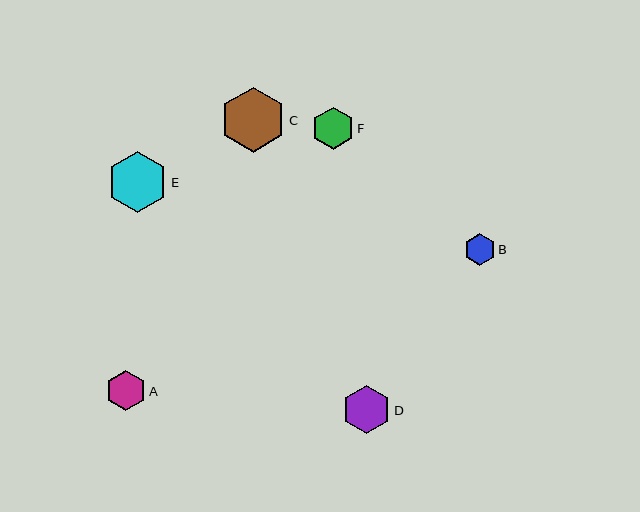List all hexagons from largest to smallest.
From largest to smallest: C, E, D, F, A, B.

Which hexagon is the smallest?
Hexagon B is the smallest with a size of approximately 31 pixels.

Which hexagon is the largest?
Hexagon C is the largest with a size of approximately 65 pixels.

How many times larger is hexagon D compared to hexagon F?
Hexagon D is approximately 1.1 times the size of hexagon F.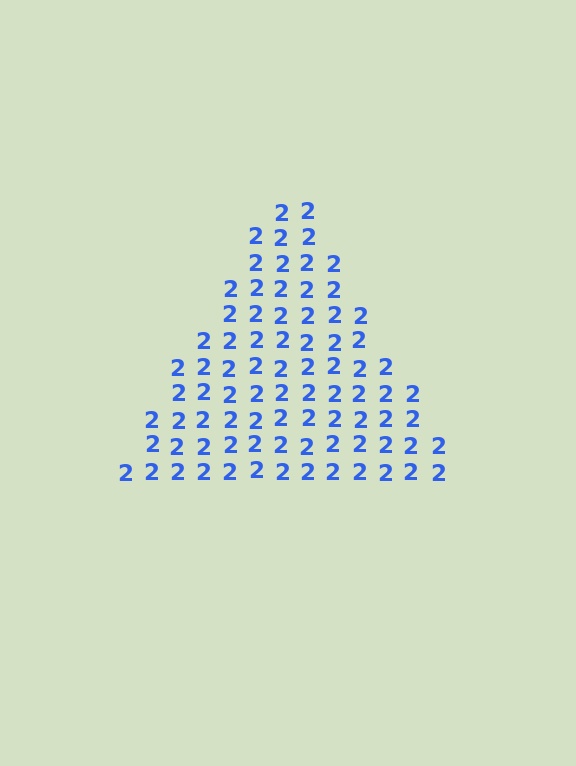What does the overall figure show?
The overall figure shows a triangle.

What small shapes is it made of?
It is made of small digit 2's.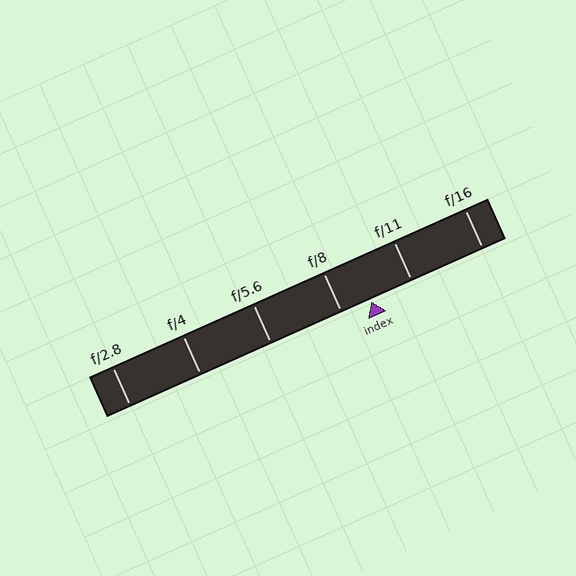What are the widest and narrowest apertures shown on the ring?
The widest aperture shown is f/2.8 and the narrowest is f/16.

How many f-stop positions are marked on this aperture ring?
There are 6 f-stop positions marked.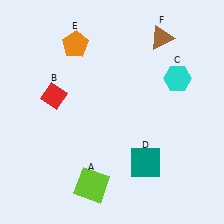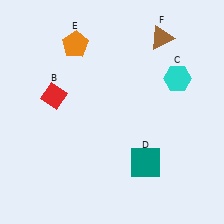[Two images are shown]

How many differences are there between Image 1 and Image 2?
There is 1 difference between the two images.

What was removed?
The lime square (A) was removed in Image 2.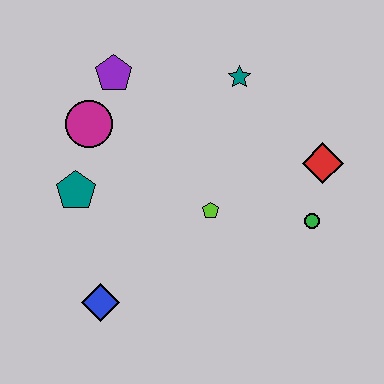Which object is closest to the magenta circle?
The purple pentagon is closest to the magenta circle.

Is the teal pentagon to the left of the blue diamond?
Yes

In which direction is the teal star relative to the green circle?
The teal star is above the green circle.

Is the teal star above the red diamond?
Yes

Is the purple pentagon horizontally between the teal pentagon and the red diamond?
Yes